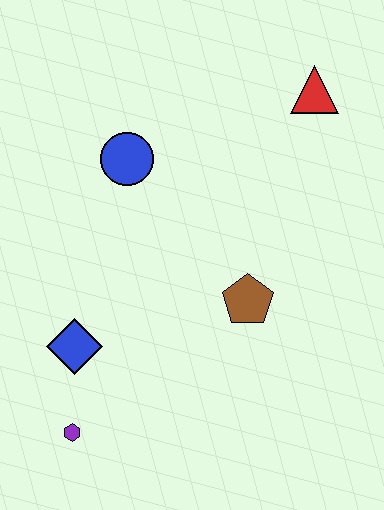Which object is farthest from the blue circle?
The purple hexagon is farthest from the blue circle.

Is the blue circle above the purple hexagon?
Yes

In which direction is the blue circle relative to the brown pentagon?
The blue circle is above the brown pentagon.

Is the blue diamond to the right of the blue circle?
No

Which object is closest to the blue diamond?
The purple hexagon is closest to the blue diamond.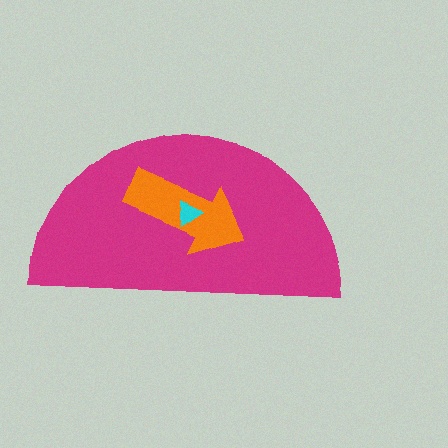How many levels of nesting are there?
3.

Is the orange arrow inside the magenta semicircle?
Yes.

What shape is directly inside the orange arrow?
The cyan triangle.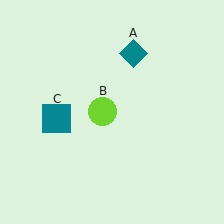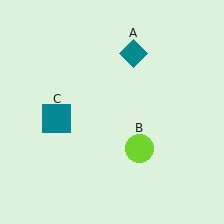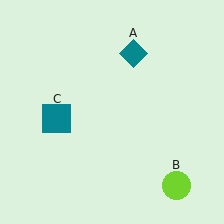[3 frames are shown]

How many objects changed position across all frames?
1 object changed position: lime circle (object B).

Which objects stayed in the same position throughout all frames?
Teal diamond (object A) and teal square (object C) remained stationary.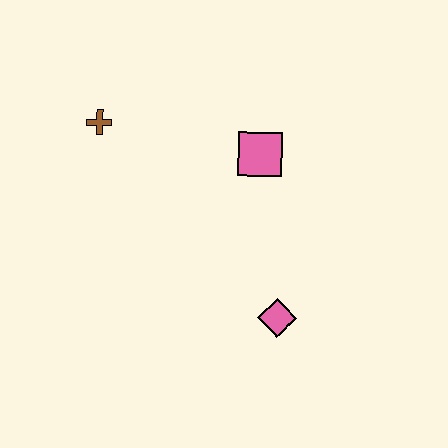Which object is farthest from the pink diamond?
The brown cross is farthest from the pink diamond.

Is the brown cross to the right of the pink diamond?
No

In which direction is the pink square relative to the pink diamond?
The pink square is above the pink diamond.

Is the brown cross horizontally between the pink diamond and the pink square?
No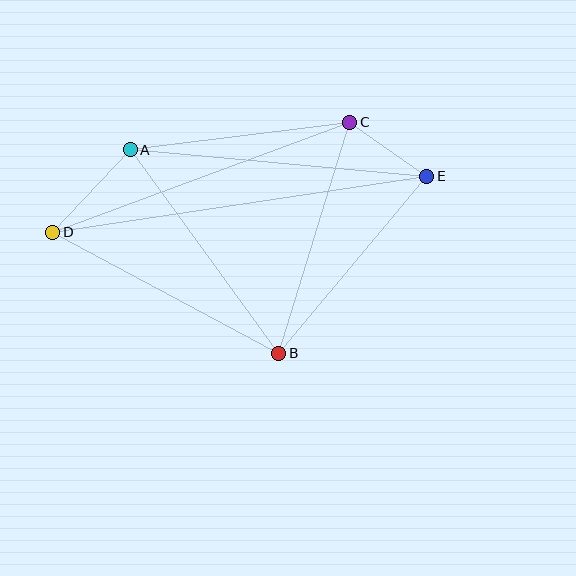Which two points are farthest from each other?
Points D and E are farthest from each other.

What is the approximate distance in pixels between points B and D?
The distance between B and D is approximately 256 pixels.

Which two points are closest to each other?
Points C and E are closest to each other.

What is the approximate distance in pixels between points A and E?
The distance between A and E is approximately 297 pixels.